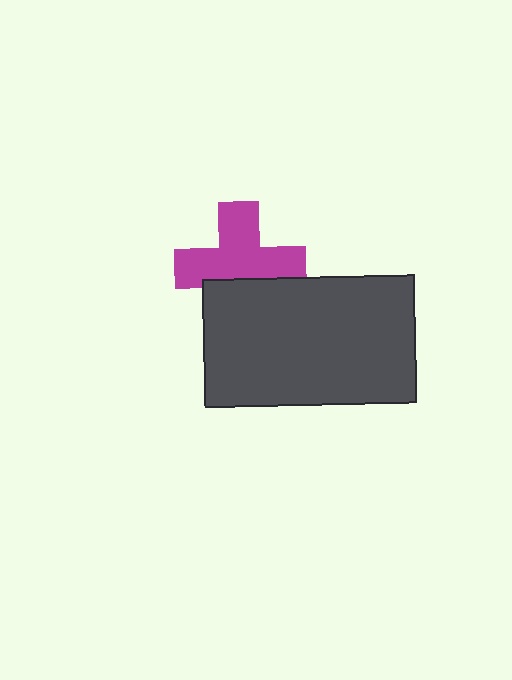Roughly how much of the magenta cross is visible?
Most of it is visible (roughly 68%).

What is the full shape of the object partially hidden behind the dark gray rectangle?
The partially hidden object is a magenta cross.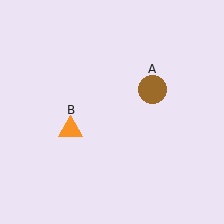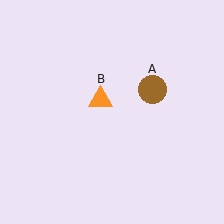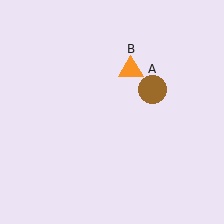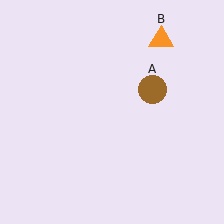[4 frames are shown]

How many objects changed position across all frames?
1 object changed position: orange triangle (object B).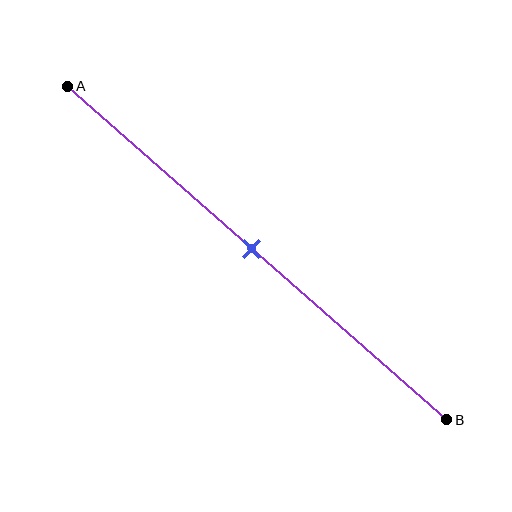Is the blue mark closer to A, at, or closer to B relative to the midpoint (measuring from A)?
The blue mark is approximately at the midpoint of segment AB.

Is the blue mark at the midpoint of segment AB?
Yes, the mark is approximately at the midpoint.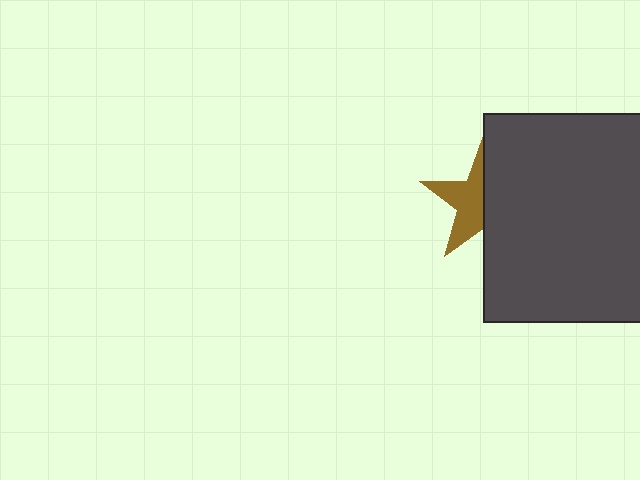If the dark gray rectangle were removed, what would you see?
You would see the complete brown star.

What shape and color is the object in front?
The object in front is a dark gray rectangle.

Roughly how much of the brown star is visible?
About half of it is visible (roughly 50%).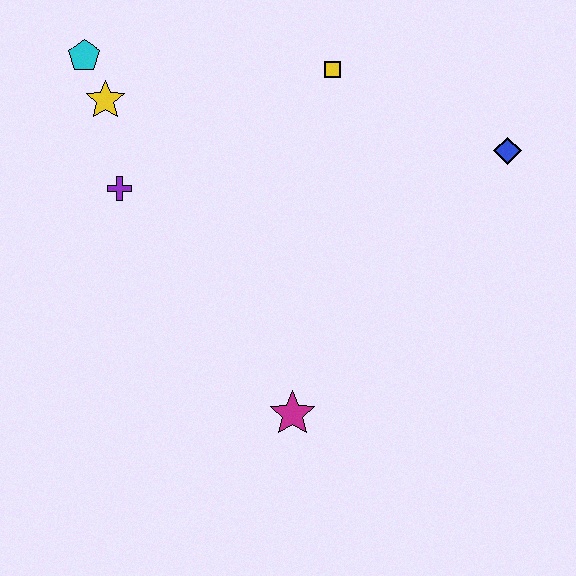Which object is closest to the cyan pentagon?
The yellow star is closest to the cyan pentagon.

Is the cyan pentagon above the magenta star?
Yes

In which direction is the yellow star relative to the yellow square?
The yellow star is to the left of the yellow square.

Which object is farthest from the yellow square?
The magenta star is farthest from the yellow square.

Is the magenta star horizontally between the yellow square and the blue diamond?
No